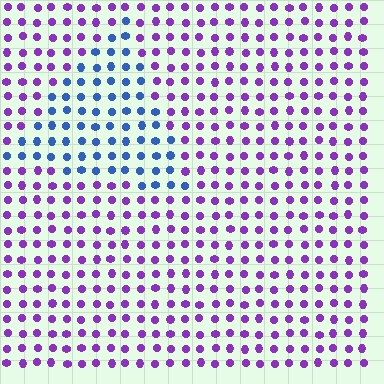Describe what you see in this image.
The image is filled with small purple elements in a uniform arrangement. A triangle-shaped region is visible where the elements are tinted to a slightly different hue, forming a subtle color boundary.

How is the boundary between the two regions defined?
The boundary is defined purely by a slight shift in hue (about 59 degrees). Spacing, size, and orientation are identical on both sides.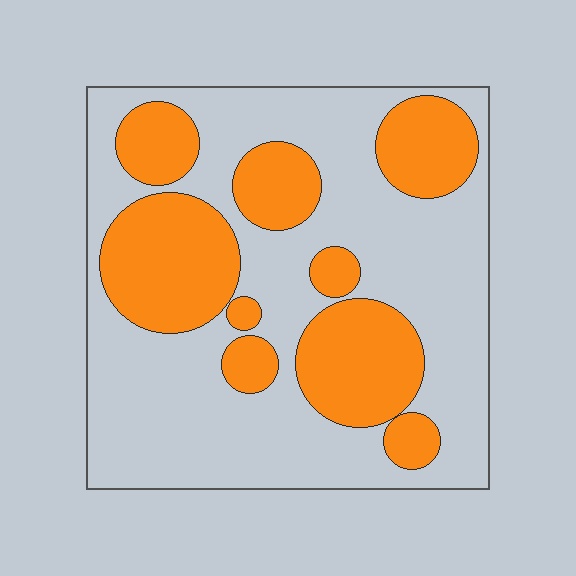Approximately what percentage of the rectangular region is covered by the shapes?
Approximately 35%.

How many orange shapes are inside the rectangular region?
9.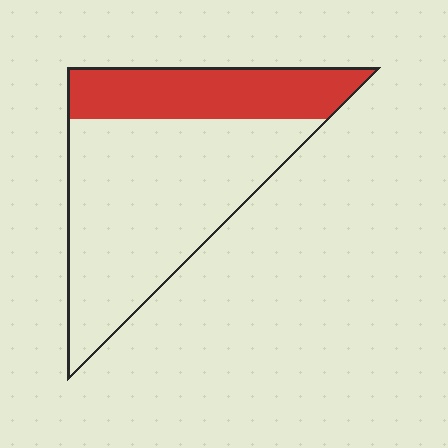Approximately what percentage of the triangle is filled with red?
Approximately 30%.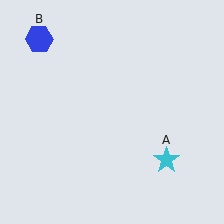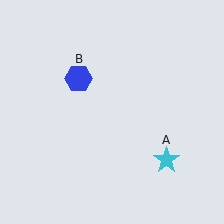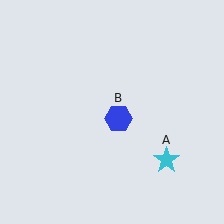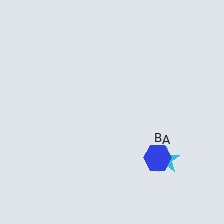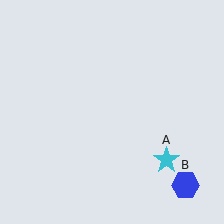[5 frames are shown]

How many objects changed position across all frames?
1 object changed position: blue hexagon (object B).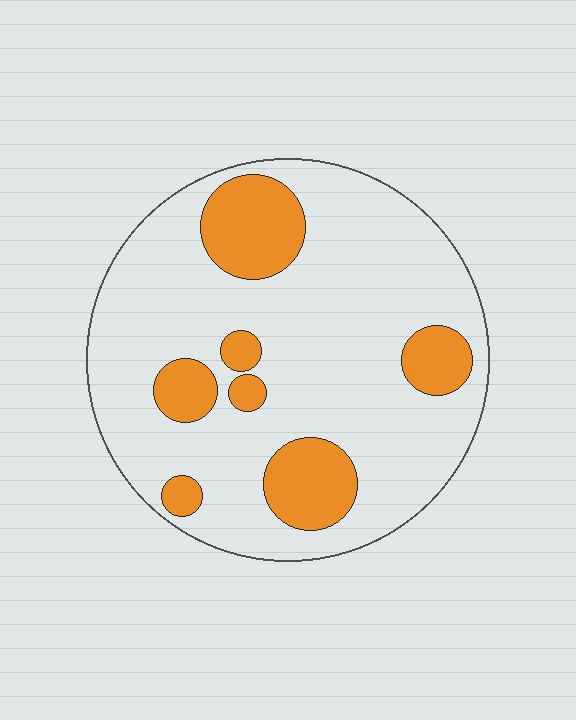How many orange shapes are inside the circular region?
7.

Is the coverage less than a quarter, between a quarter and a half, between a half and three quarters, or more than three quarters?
Less than a quarter.